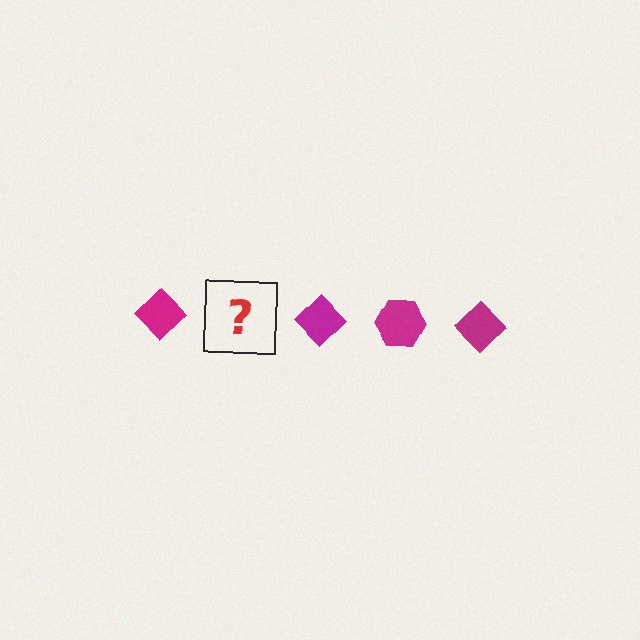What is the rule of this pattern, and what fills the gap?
The rule is that the pattern cycles through diamond, hexagon shapes in magenta. The gap should be filled with a magenta hexagon.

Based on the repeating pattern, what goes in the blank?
The blank should be a magenta hexagon.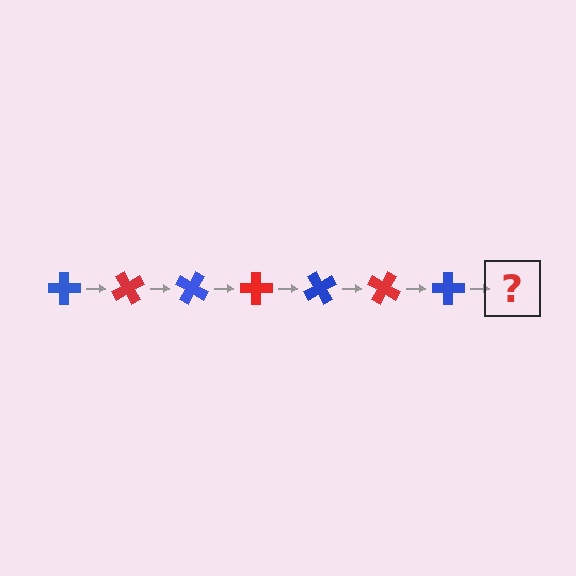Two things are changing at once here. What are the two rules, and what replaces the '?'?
The two rules are that it rotates 60 degrees each step and the color cycles through blue and red. The '?' should be a red cross, rotated 420 degrees from the start.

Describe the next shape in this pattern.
It should be a red cross, rotated 420 degrees from the start.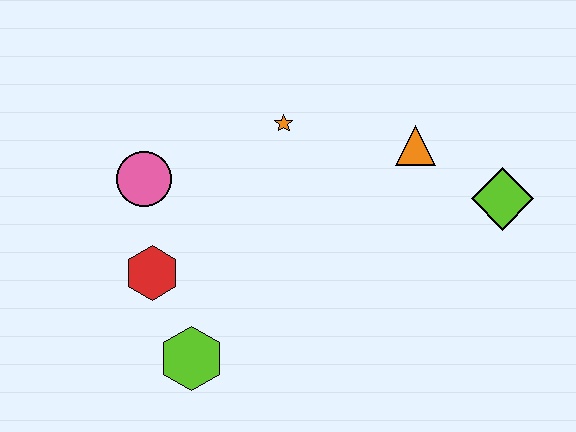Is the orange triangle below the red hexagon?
No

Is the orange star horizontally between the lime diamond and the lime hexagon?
Yes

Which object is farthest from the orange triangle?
The lime hexagon is farthest from the orange triangle.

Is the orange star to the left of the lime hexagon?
No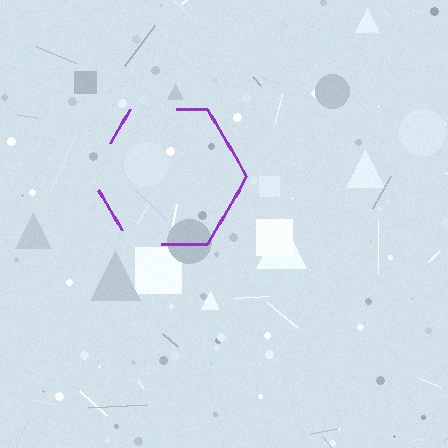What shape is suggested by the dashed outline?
The dashed outline suggests a hexagon.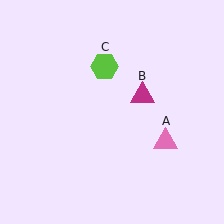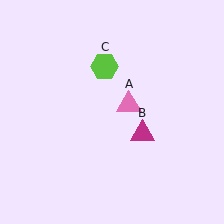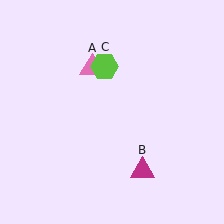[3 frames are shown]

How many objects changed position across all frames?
2 objects changed position: pink triangle (object A), magenta triangle (object B).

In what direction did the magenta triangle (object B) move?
The magenta triangle (object B) moved down.